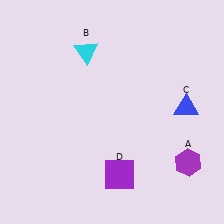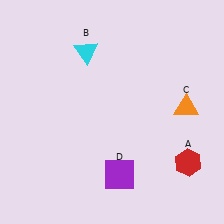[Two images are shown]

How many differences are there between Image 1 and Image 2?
There are 2 differences between the two images.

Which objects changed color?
A changed from purple to red. C changed from blue to orange.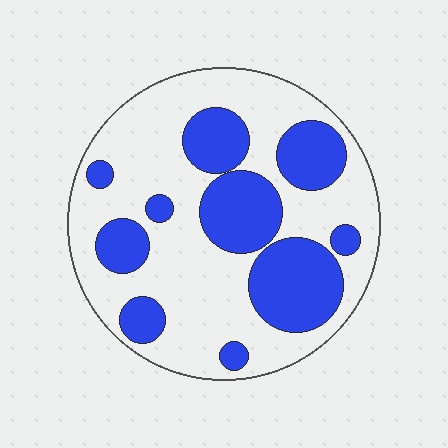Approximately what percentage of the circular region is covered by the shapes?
Approximately 35%.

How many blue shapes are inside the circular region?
10.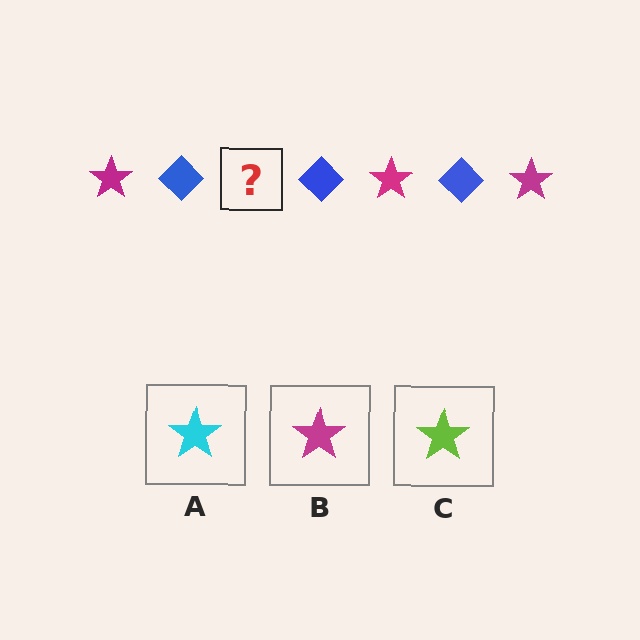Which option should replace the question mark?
Option B.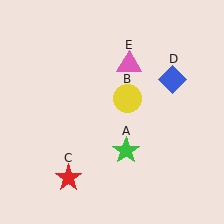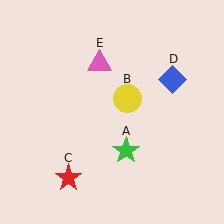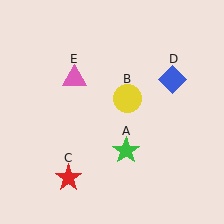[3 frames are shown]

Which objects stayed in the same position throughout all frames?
Green star (object A) and yellow circle (object B) and red star (object C) and blue diamond (object D) remained stationary.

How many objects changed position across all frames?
1 object changed position: pink triangle (object E).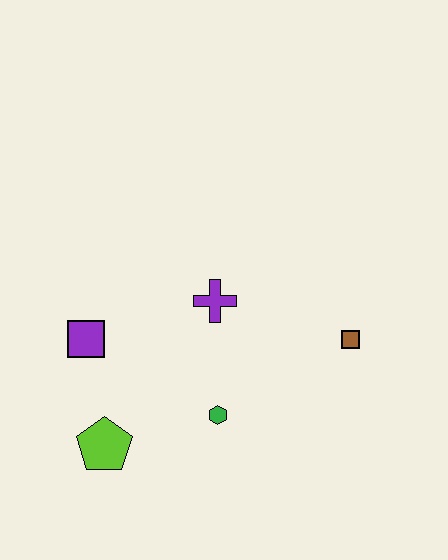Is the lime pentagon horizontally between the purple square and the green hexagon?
Yes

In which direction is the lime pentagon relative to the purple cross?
The lime pentagon is below the purple cross.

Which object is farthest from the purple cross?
The lime pentagon is farthest from the purple cross.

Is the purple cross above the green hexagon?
Yes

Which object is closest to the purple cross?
The green hexagon is closest to the purple cross.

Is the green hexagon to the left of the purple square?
No